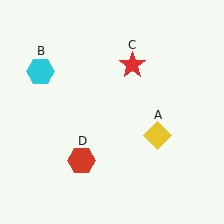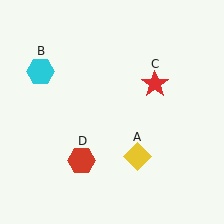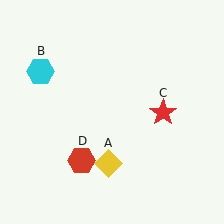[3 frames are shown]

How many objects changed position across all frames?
2 objects changed position: yellow diamond (object A), red star (object C).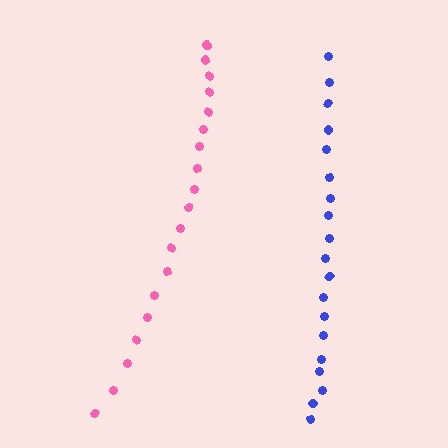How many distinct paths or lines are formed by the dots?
There are 2 distinct paths.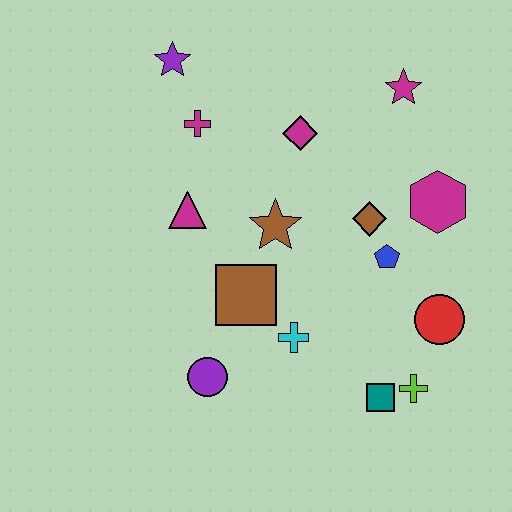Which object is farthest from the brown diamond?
The purple star is farthest from the brown diamond.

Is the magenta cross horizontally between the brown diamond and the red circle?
No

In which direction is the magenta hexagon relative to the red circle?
The magenta hexagon is above the red circle.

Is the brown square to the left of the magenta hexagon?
Yes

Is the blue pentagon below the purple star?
Yes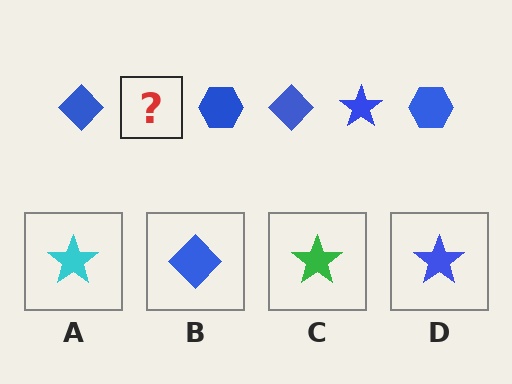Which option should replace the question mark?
Option D.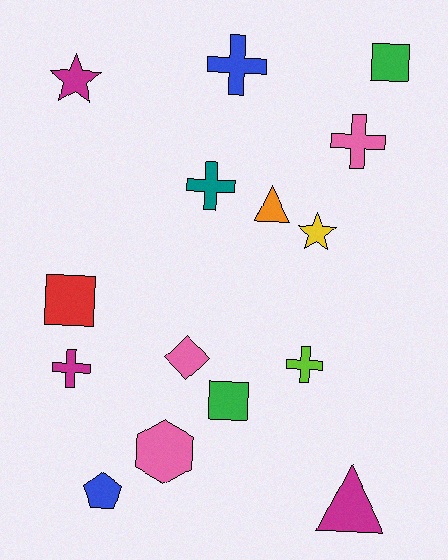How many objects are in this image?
There are 15 objects.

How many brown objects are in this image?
There are no brown objects.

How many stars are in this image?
There are 2 stars.